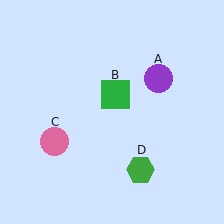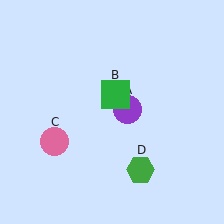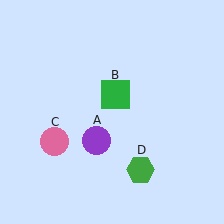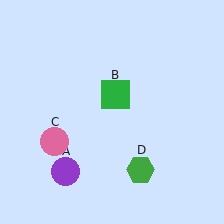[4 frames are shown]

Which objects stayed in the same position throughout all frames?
Green square (object B) and pink circle (object C) and green hexagon (object D) remained stationary.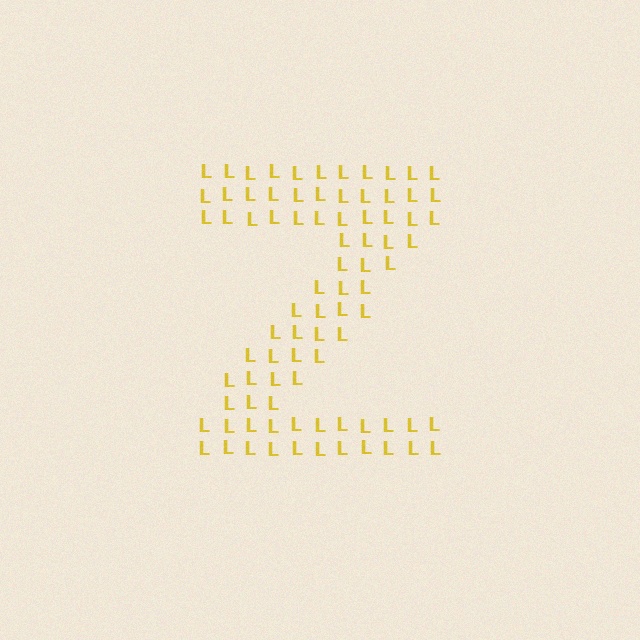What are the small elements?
The small elements are letter L's.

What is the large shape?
The large shape is the letter Z.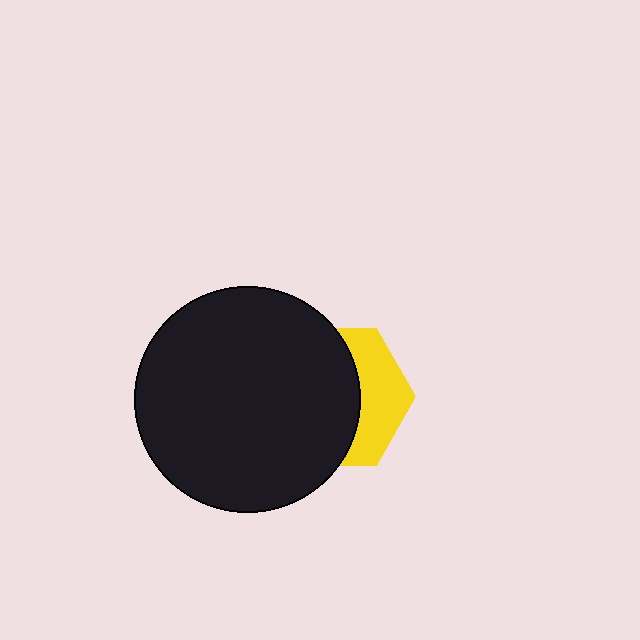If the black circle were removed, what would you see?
You would see the complete yellow hexagon.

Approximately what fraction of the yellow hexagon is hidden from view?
Roughly 64% of the yellow hexagon is hidden behind the black circle.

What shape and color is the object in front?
The object in front is a black circle.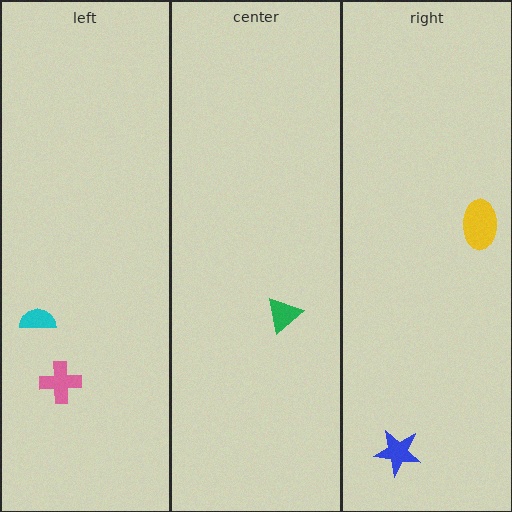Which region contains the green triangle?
The center region.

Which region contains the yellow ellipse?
The right region.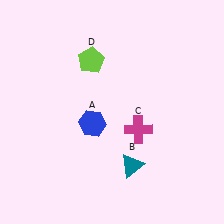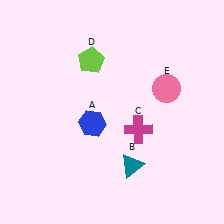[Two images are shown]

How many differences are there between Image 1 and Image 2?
There is 1 difference between the two images.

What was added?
A pink circle (E) was added in Image 2.